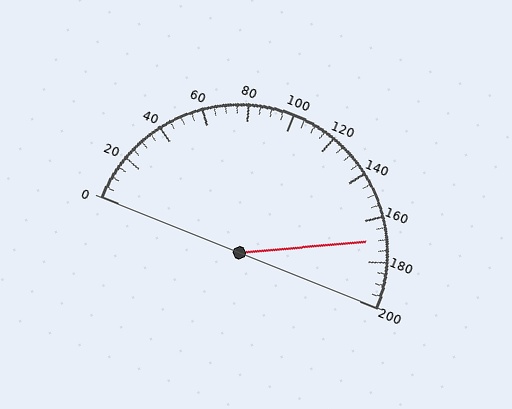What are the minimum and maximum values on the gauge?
The gauge ranges from 0 to 200.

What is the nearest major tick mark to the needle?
The nearest major tick mark is 160.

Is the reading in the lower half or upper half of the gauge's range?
The reading is in the upper half of the range (0 to 200).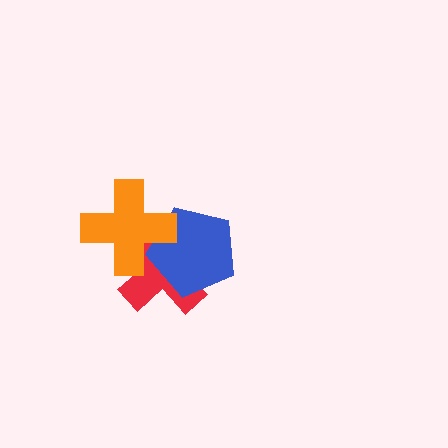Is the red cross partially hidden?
Yes, it is partially covered by another shape.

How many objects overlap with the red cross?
2 objects overlap with the red cross.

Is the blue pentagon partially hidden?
Yes, it is partially covered by another shape.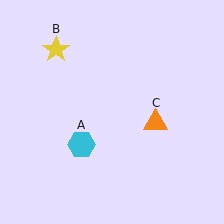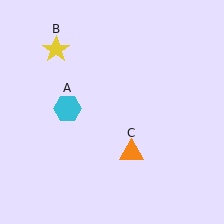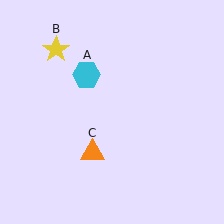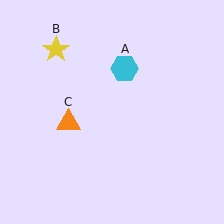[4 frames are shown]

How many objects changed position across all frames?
2 objects changed position: cyan hexagon (object A), orange triangle (object C).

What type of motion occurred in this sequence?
The cyan hexagon (object A), orange triangle (object C) rotated clockwise around the center of the scene.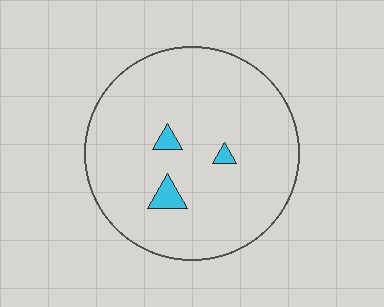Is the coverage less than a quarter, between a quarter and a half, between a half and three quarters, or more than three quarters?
Less than a quarter.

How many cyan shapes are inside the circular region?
3.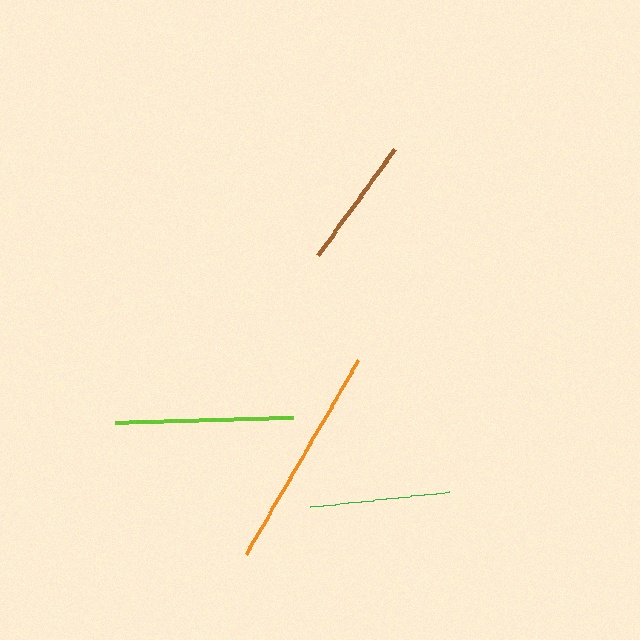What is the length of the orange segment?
The orange segment is approximately 224 pixels long.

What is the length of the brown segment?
The brown segment is approximately 131 pixels long.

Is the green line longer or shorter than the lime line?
The lime line is longer than the green line.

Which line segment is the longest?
The orange line is the longest at approximately 224 pixels.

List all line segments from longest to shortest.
From longest to shortest: orange, lime, green, brown.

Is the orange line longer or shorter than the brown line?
The orange line is longer than the brown line.